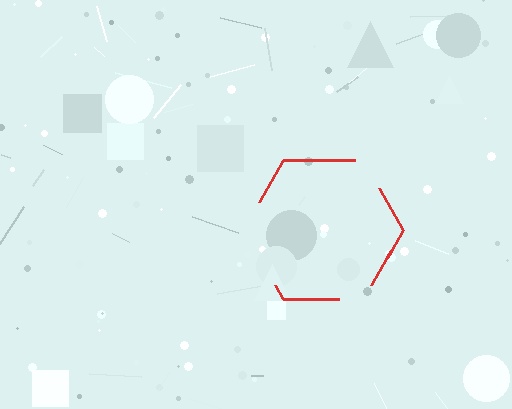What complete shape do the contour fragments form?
The contour fragments form a hexagon.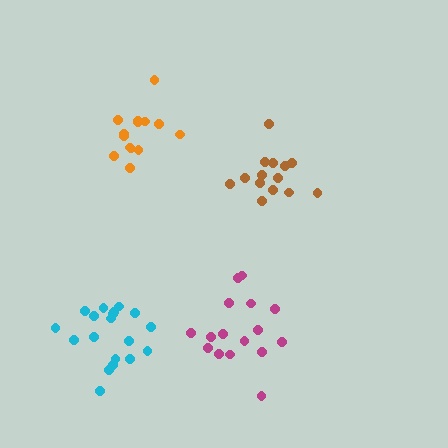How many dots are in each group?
Group 1: 14 dots, Group 2: 19 dots, Group 3: 16 dots, Group 4: 14 dots (63 total).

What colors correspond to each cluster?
The clusters are colored: brown, cyan, magenta, orange.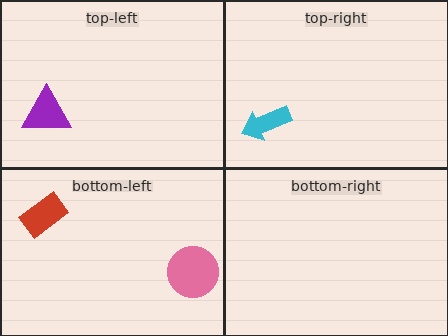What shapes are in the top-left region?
The purple triangle.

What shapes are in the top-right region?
The cyan arrow.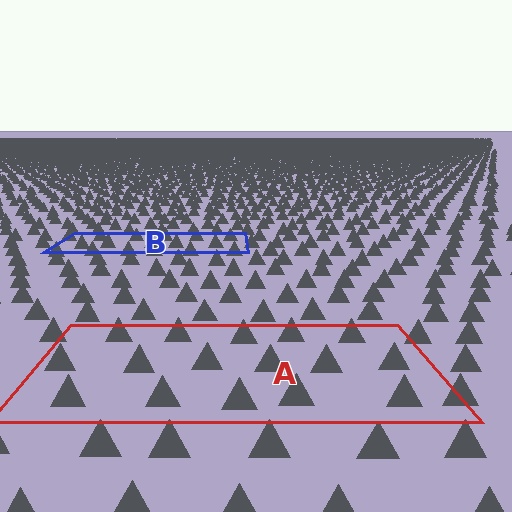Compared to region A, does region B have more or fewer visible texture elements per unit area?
Region B has more texture elements per unit area — they are packed more densely because it is farther away.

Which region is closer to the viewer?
Region A is closer. The texture elements there are larger and more spread out.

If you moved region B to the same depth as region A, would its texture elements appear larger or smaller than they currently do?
They would appear larger. At a closer depth, the same texture elements are projected at a bigger on-screen size.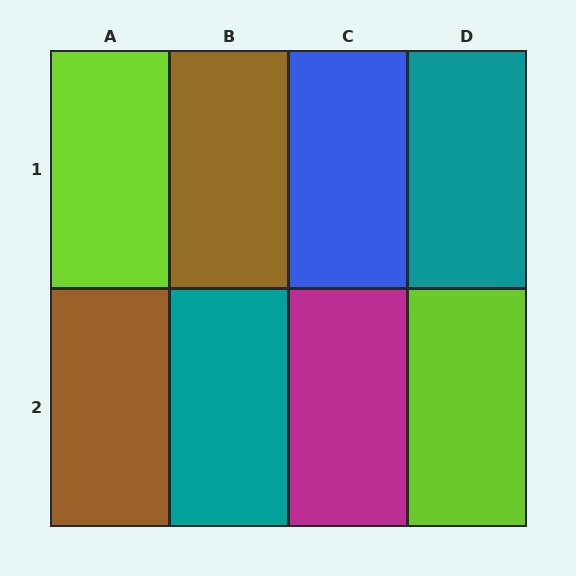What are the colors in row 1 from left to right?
Lime, brown, blue, teal.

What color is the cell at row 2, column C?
Magenta.